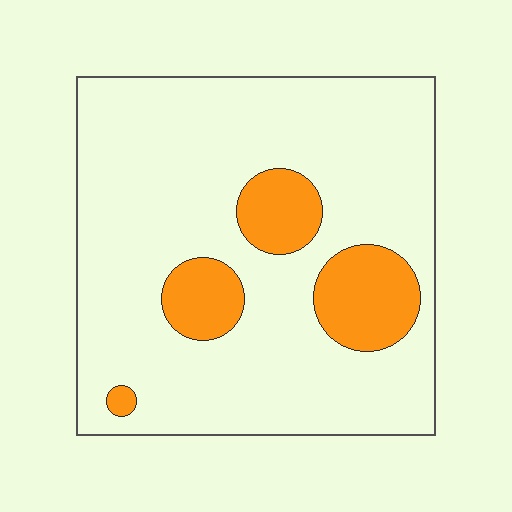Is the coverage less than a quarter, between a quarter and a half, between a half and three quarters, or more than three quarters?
Less than a quarter.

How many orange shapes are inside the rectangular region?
4.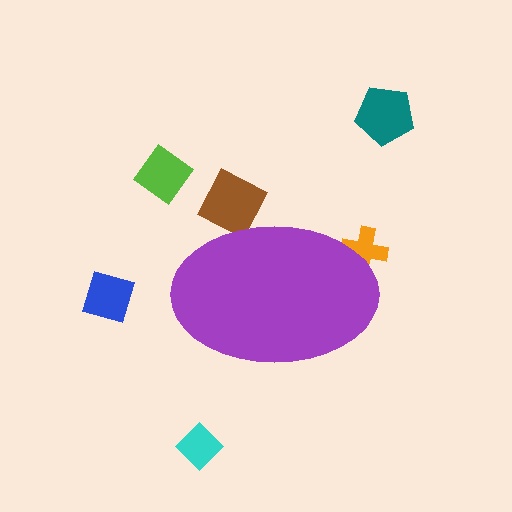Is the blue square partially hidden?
No, the blue square is fully visible.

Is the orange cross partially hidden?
Yes, the orange cross is partially hidden behind the purple ellipse.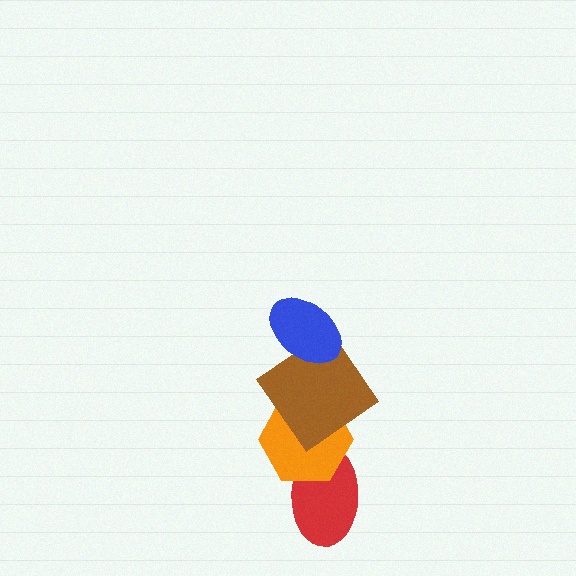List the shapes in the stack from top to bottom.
From top to bottom: the blue ellipse, the brown diamond, the orange hexagon, the red ellipse.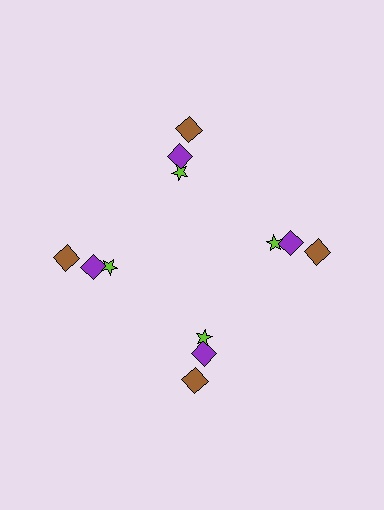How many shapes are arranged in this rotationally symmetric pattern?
There are 12 shapes, arranged in 4 groups of 3.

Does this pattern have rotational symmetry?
Yes, this pattern has 4-fold rotational symmetry. It looks the same after rotating 90 degrees around the center.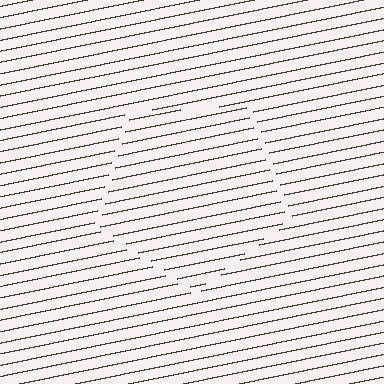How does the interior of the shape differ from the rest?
The interior of the shape contains the same grating, shifted by half a period — the contour is defined by the phase discontinuity where line-ends from the inner and outer gratings abut.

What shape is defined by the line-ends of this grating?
An illusory pentagon. The interior of the shape contains the same grating, shifted by half a period — the contour is defined by the phase discontinuity where line-ends from the inner and outer gratings abut.